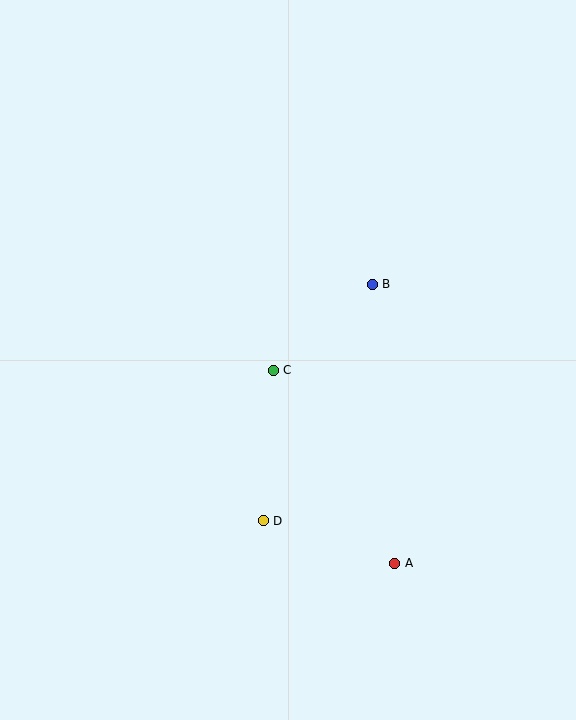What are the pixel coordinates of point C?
Point C is at (273, 370).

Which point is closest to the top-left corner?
Point C is closest to the top-left corner.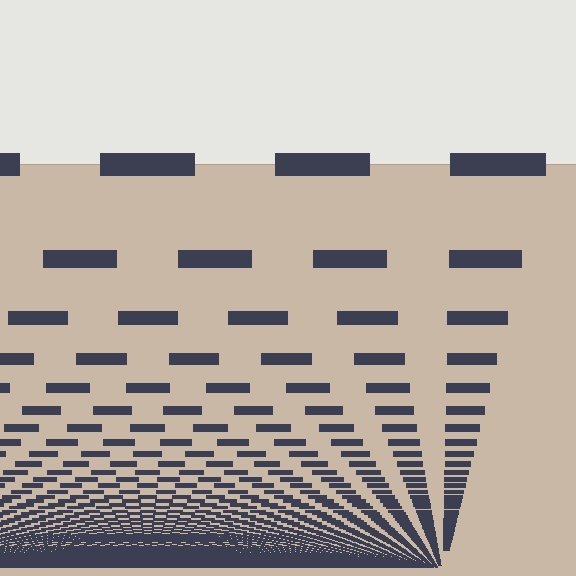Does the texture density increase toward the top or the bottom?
Density increases toward the bottom.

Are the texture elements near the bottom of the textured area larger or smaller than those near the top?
Smaller. The gradient is inverted — elements near the bottom are smaller and denser.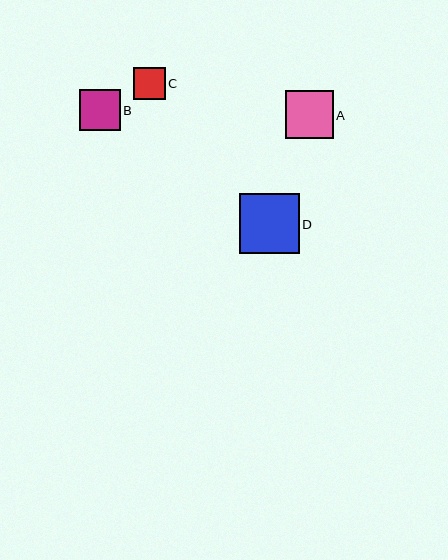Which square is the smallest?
Square C is the smallest with a size of approximately 32 pixels.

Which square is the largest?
Square D is the largest with a size of approximately 60 pixels.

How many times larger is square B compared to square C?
Square B is approximately 1.3 times the size of square C.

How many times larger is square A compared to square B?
Square A is approximately 1.2 times the size of square B.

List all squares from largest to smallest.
From largest to smallest: D, A, B, C.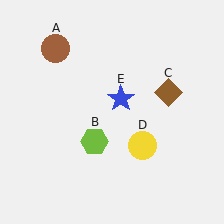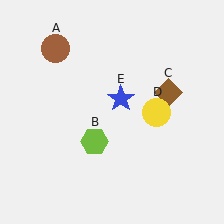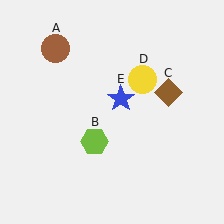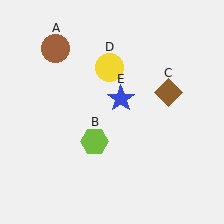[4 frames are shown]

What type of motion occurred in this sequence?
The yellow circle (object D) rotated counterclockwise around the center of the scene.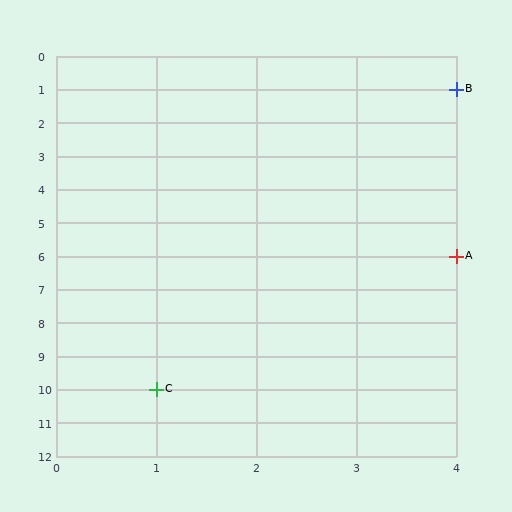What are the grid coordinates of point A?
Point A is at grid coordinates (4, 6).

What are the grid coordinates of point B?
Point B is at grid coordinates (4, 1).